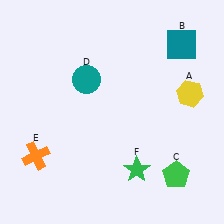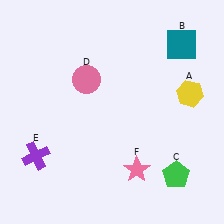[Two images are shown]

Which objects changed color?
D changed from teal to pink. E changed from orange to purple. F changed from green to pink.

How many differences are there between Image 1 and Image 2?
There are 3 differences between the two images.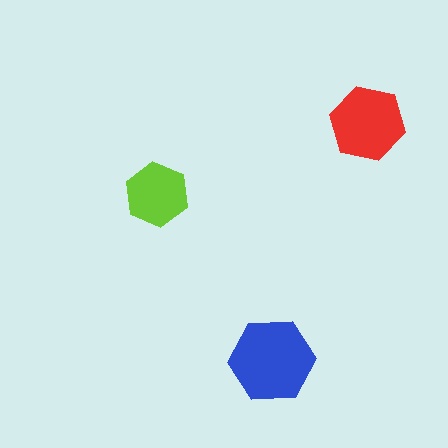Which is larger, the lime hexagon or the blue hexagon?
The blue one.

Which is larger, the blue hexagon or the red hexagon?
The blue one.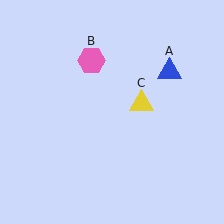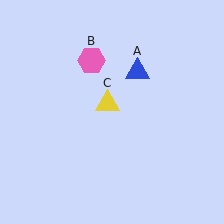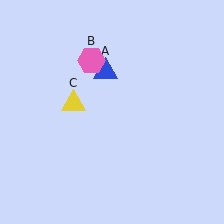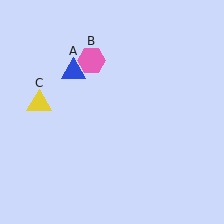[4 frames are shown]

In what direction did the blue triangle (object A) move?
The blue triangle (object A) moved left.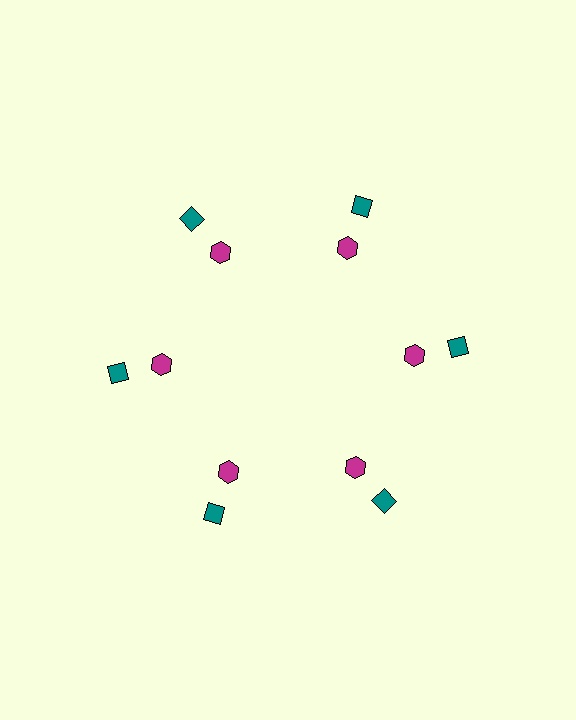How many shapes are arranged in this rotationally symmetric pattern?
There are 12 shapes, arranged in 6 groups of 2.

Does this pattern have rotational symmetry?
Yes, this pattern has 6-fold rotational symmetry. It looks the same after rotating 60 degrees around the center.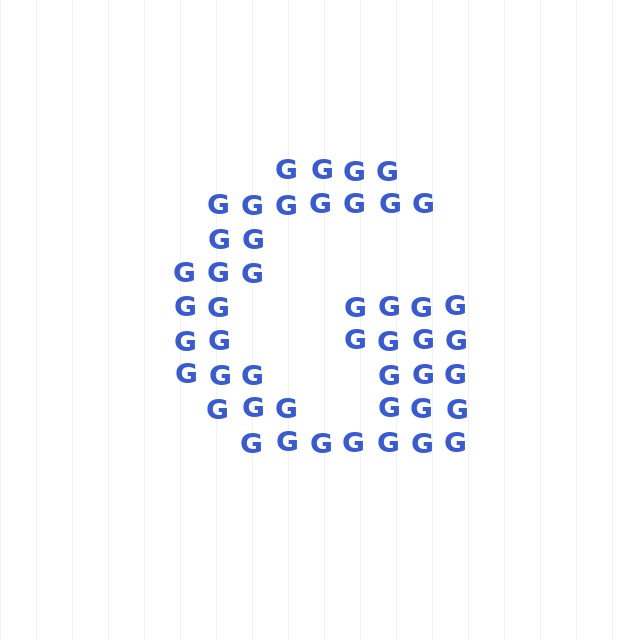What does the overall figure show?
The overall figure shows the letter G.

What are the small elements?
The small elements are letter G's.